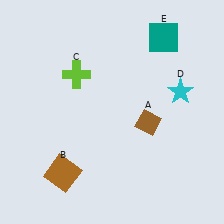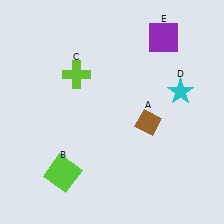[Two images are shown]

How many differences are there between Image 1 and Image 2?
There are 2 differences between the two images.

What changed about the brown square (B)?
In Image 1, B is brown. In Image 2, it changed to lime.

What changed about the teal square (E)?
In Image 1, E is teal. In Image 2, it changed to purple.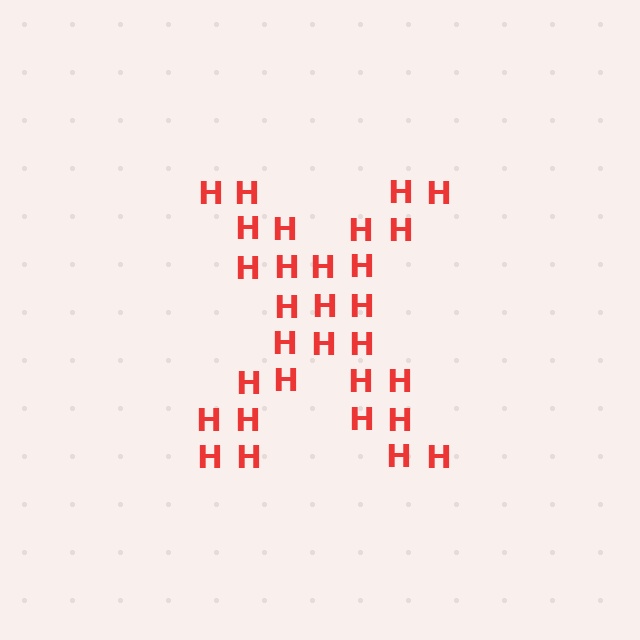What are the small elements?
The small elements are letter H's.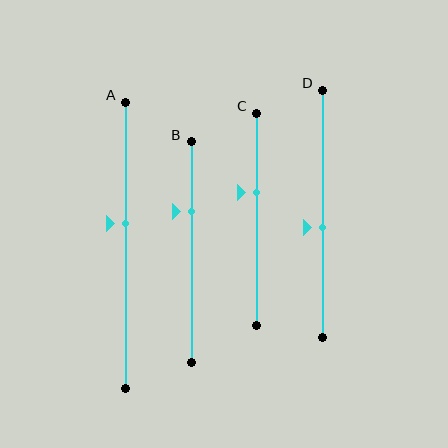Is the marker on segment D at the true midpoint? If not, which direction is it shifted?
No, the marker on segment D is shifted downward by about 6% of the segment length.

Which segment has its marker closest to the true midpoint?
Segment D has its marker closest to the true midpoint.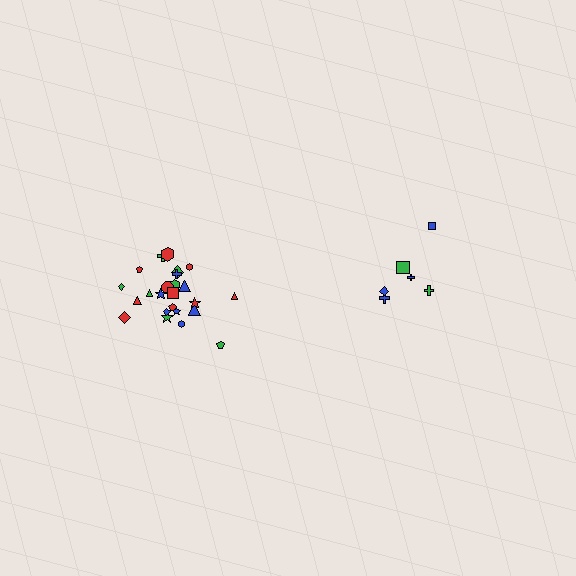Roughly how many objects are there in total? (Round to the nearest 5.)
Roughly 30 objects in total.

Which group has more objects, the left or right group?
The left group.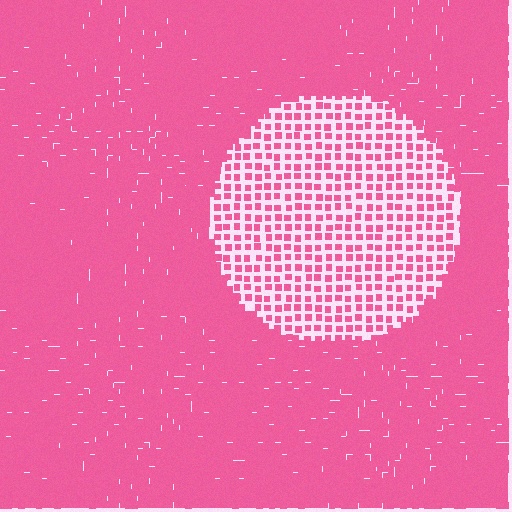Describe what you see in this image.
The image contains small pink elements arranged at two different densities. A circle-shaped region is visible where the elements are less densely packed than the surrounding area.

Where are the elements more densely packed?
The elements are more densely packed outside the circle boundary.